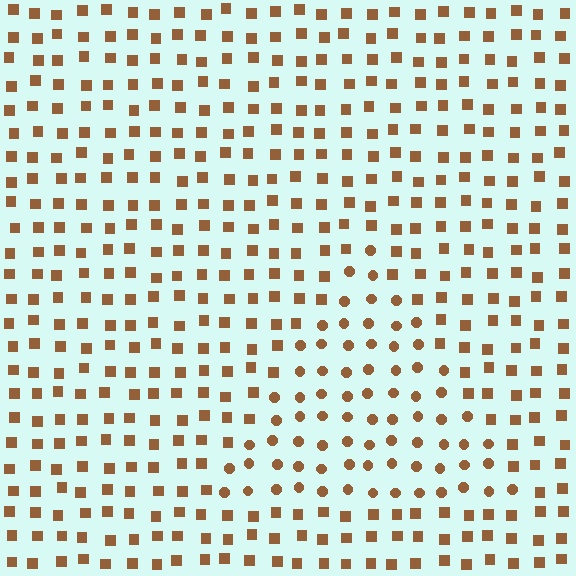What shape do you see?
I see a triangle.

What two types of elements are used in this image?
The image uses circles inside the triangle region and squares outside it.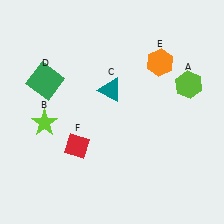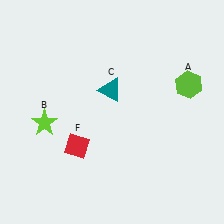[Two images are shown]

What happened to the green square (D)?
The green square (D) was removed in Image 2. It was in the top-left area of Image 1.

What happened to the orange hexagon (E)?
The orange hexagon (E) was removed in Image 2. It was in the top-right area of Image 1.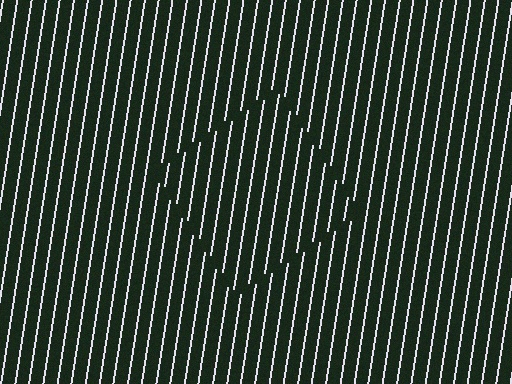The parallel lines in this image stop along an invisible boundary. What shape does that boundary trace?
An illusory square. The interior of the shape contains the same grating, shifted by half a period — the contour is defined by the phase discontinuity where line-ends from the inner and outer gratings abut.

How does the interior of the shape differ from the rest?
The interior of the shape contains the same grating, shifted by half a period — the contour is defined by the phase discontinuity where line-ends from the inner and outer gratings abut.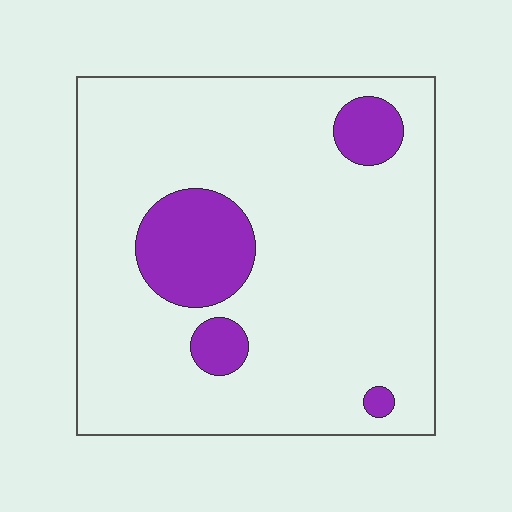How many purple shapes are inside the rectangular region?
4.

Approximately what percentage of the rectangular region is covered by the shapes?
Approximately 15%.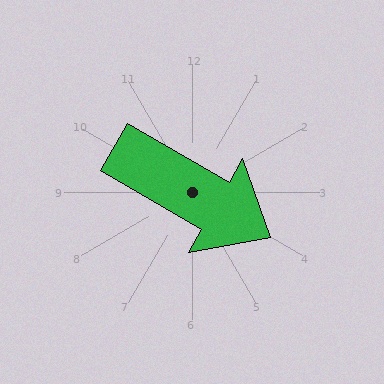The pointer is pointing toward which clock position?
Roughly 4 o'clock.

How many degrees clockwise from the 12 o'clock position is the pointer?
Approximately 120 degrees.